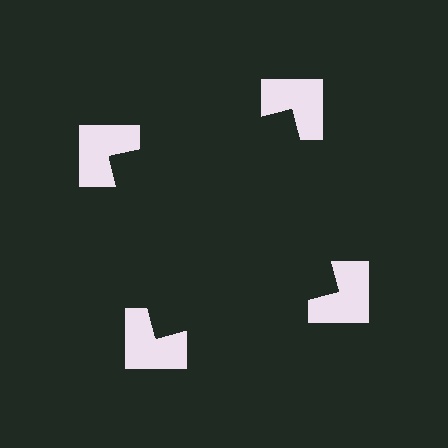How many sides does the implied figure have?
4 sides.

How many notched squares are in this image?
There are 4 — one at each vertex of the illusory square.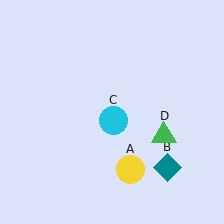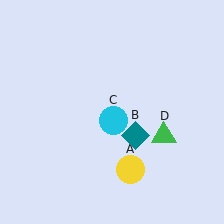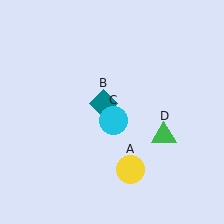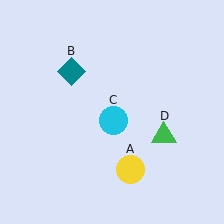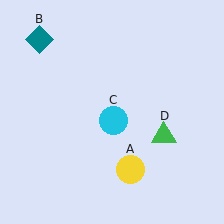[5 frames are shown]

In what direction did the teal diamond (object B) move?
The teal diamond (object B) moved up and to the left.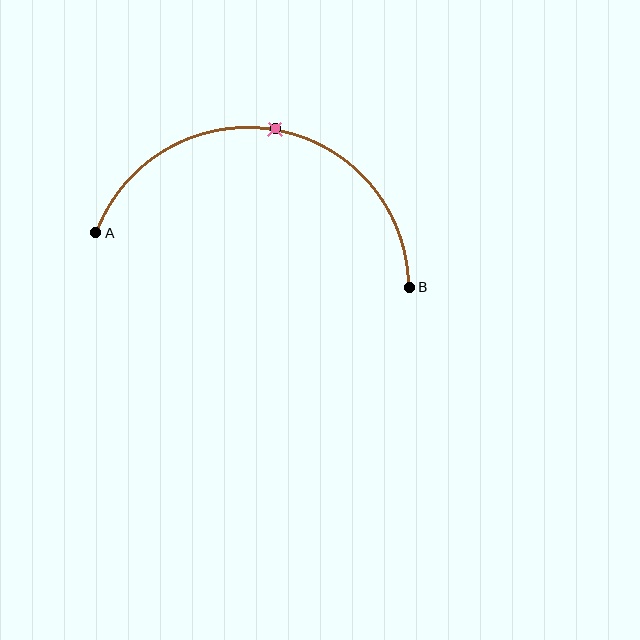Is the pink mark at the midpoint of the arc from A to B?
Yes. The pink mark lies on the arc at equal arc-length from both A and B — it is the arc midpoint.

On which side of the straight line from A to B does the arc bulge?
The arc bulges above the straight line connecting A and B.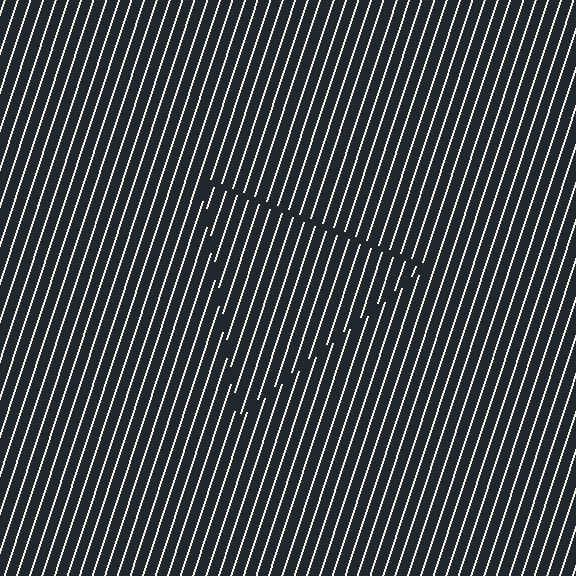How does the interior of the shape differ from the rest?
The interior of the shape contains the same grating, shifted by half a period — the contour is defined by the phase discontinuity where line-ends from the inner and outer gratings abut.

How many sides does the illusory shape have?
3 sides — the line-ends trace a triangle.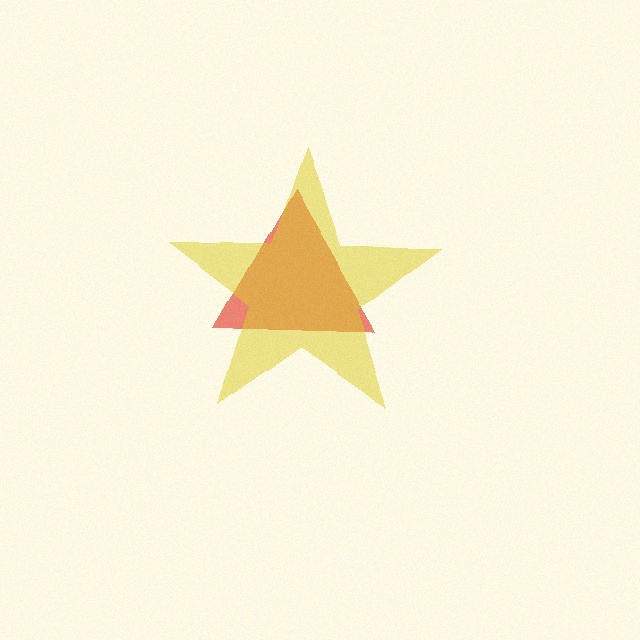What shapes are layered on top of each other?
The layered shapes are: a red triangle, a yellow star.